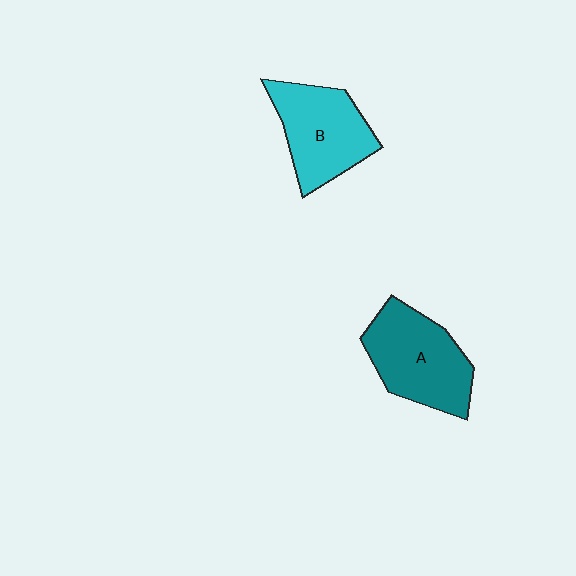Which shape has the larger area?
Shape A (teal).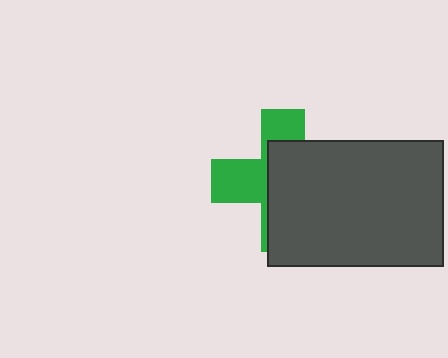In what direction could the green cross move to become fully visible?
The green cross could move left. That would shift it out from behind the dark gray rectangle entirely.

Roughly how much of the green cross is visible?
A small part of it is visible (roughly 40%).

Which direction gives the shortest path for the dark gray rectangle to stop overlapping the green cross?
Moving right gives the shortest separation.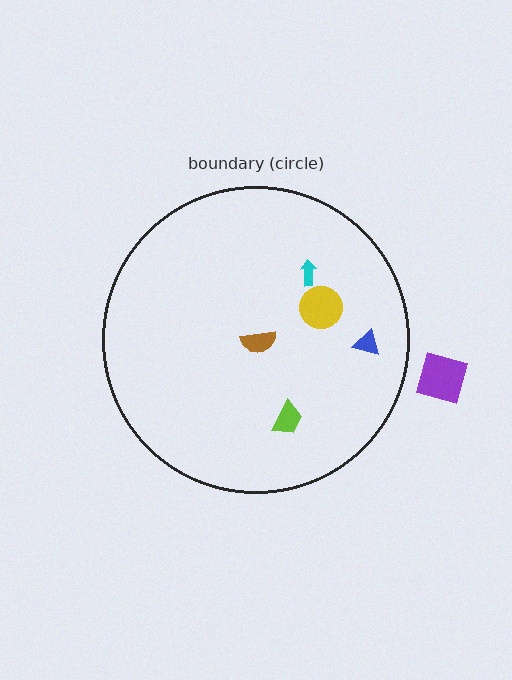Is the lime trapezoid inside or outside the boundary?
Inside.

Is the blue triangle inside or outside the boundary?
Inside.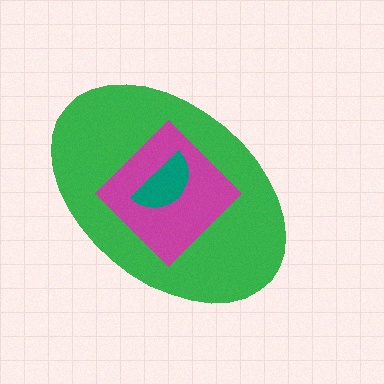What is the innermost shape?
The teal semicircle.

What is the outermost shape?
The green ellipse.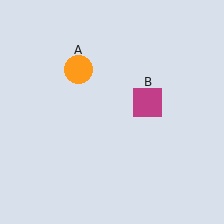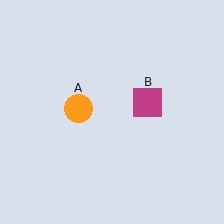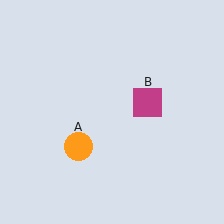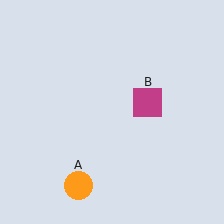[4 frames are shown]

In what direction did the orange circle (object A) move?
The orange circle (object A) moved down.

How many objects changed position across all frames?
1 object changed position: orange circle (object A).